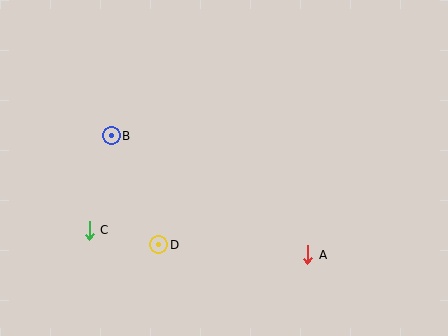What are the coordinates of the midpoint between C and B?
The midpoint between C and B is at (100, 183).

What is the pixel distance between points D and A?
The distance between D and A is 149 pixels.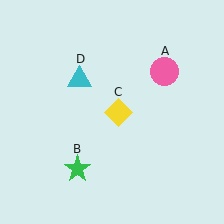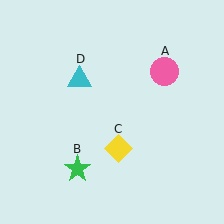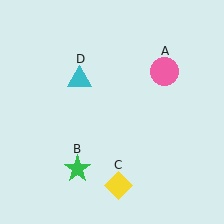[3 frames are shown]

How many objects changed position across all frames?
1 object changed position: yellow diamond (object C).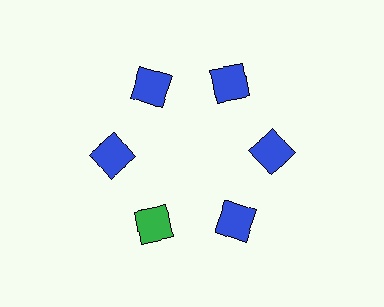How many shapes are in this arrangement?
There are 6 shapes arranged in a ring pattern.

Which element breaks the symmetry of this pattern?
The green diamond at roughly the 7 o'clock position breaks the symmetry. All other shapes are blue diamonds.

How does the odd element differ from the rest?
It has a different color: green instead of blue.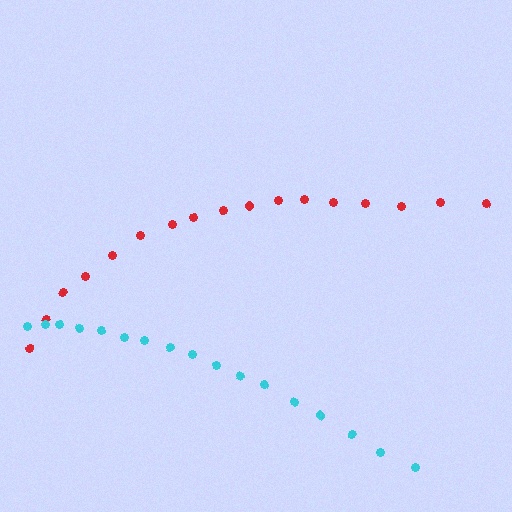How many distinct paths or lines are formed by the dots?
There are 2 distinct paths.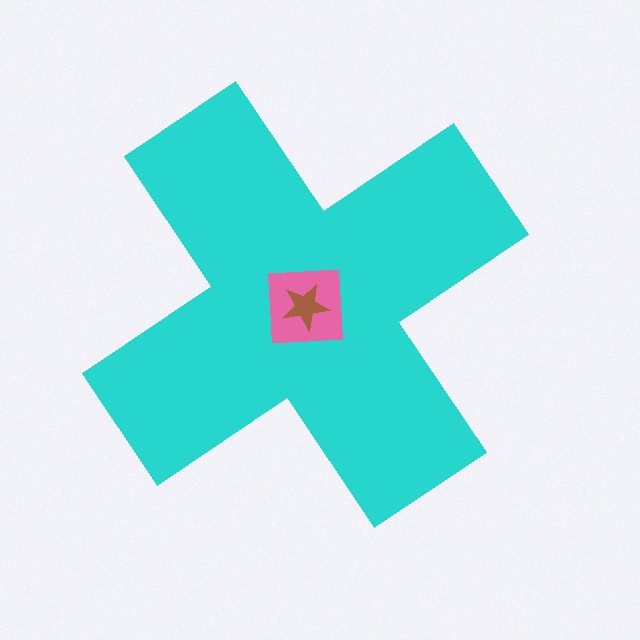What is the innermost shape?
The brown star.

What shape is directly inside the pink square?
The brown star.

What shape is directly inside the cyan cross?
The pink square.